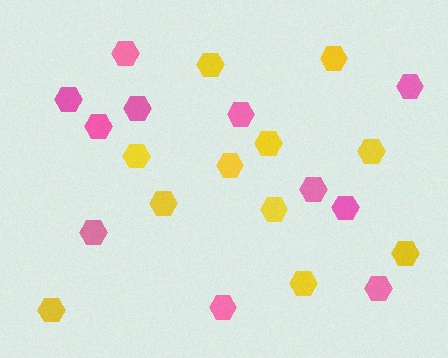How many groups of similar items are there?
There are 2 groups: one group of pink hexagons (11) and one group of yellow hexagons (11).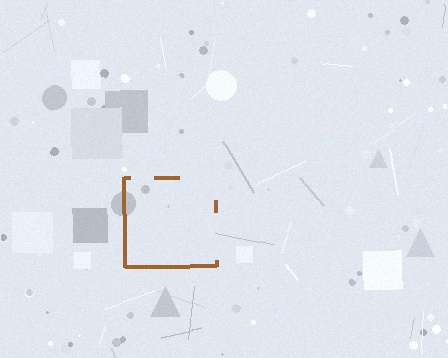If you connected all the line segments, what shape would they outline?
They would outline a square.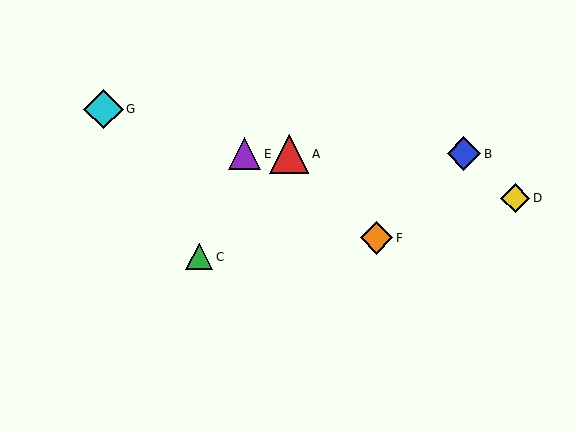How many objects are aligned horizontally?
3 objects (A, B, E) are aligned horizontally.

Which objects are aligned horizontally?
Objects A, B, E are aligned horizontally.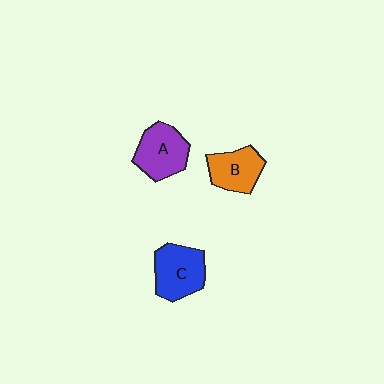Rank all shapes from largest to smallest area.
From largest to smallest: C (blue), A (purple), B (orange).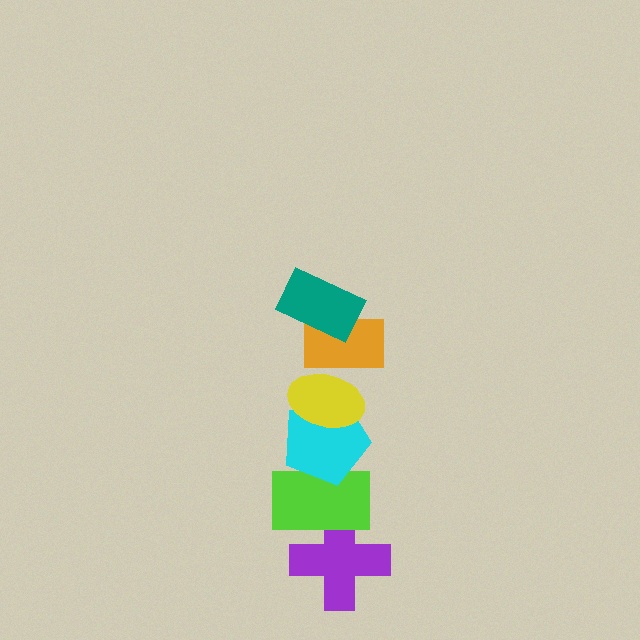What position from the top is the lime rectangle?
The lime rectangle is 5th from the top.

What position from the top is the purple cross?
The purple cross is 6th from the top.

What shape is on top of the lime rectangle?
The cyan pentagon is on top of the lime rectangle.